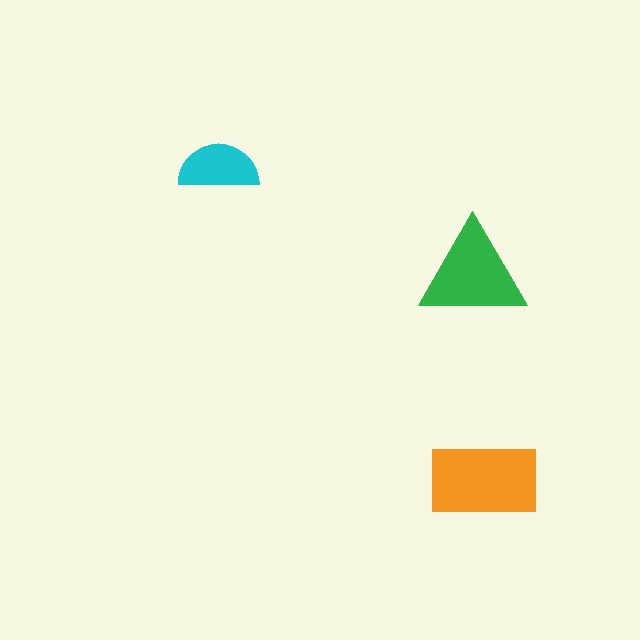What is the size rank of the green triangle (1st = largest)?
2nd.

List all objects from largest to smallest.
The orange rectangle, the green triangle, the cyan semicircle.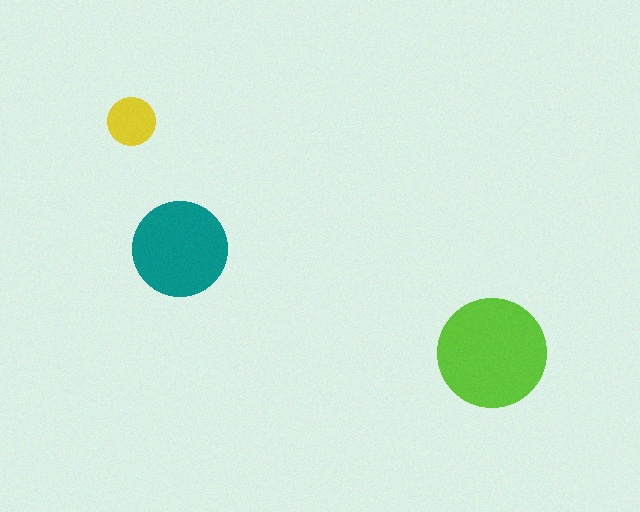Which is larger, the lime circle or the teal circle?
The lime one.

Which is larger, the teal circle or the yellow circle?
The teal one.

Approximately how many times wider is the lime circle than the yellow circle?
About 2.5 times wider.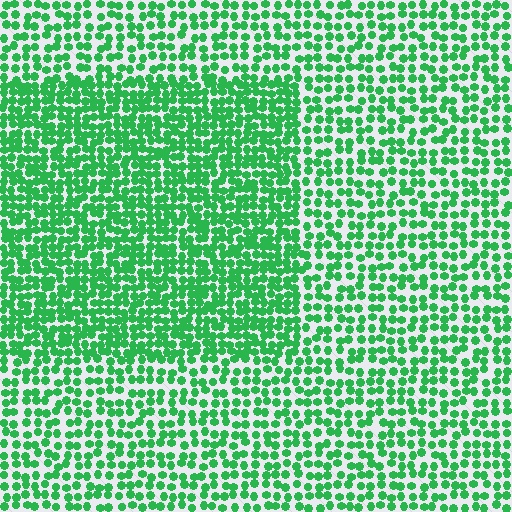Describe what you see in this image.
The image contains small green elements arranged at two different densities. A rectangle-shaped region is visible where the elements are more densely packed than the surrounding area.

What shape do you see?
I see a rectangle.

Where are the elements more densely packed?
The elements are more densely packed inside the rectangle boundary.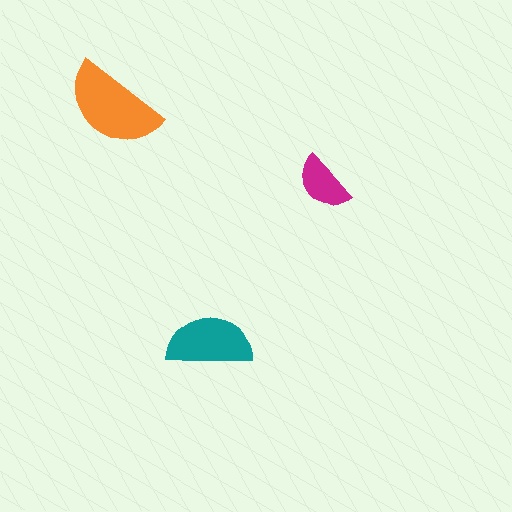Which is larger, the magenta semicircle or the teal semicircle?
The teal one.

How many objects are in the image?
There are 3 objects in the image.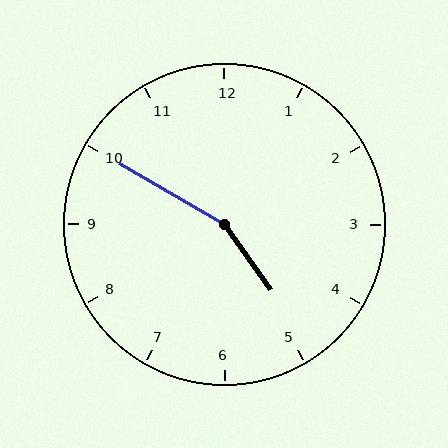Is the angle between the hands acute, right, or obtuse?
It is obtuse.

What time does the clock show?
4:50.